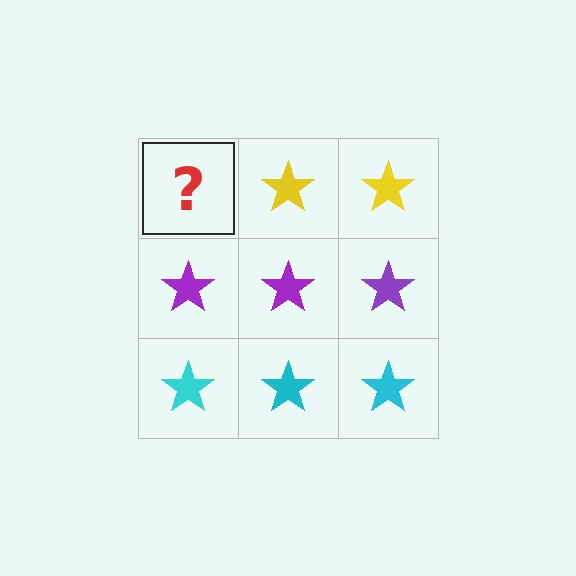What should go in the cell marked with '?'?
The missing cell should contain a yellow star.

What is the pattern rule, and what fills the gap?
The rule is that each row has a consistent color. The gap should be filled with a yellow star.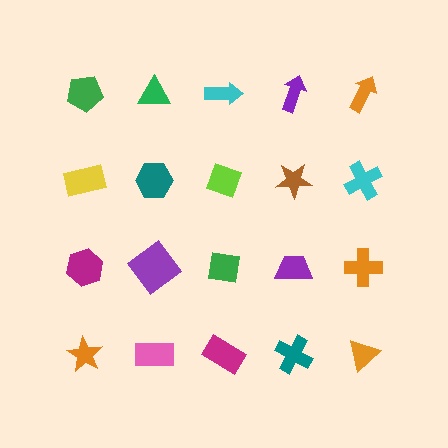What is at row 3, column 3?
A green square.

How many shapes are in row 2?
5 shapes.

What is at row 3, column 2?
A purple diamond.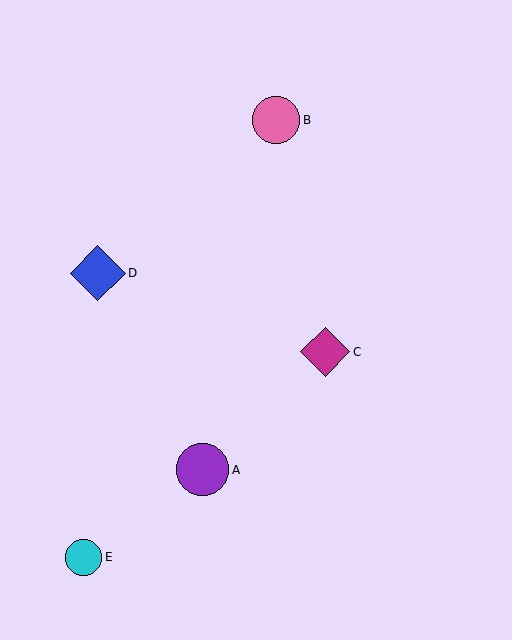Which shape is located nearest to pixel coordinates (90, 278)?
The blue diamond (labeled D) at (98, 273) is nearest to that location.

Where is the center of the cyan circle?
The center of the cyan circle is at (84, 557).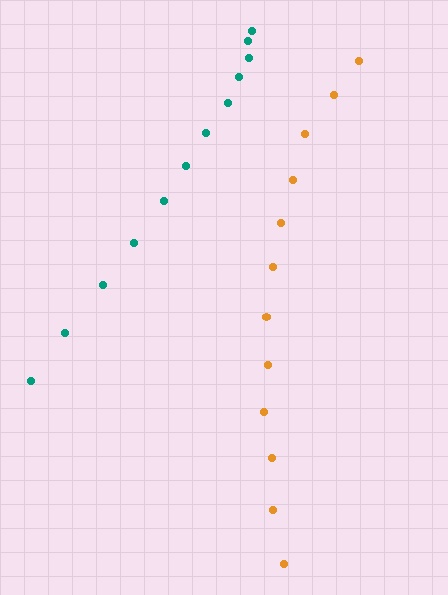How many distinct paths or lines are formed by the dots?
There are 2 distinct paths.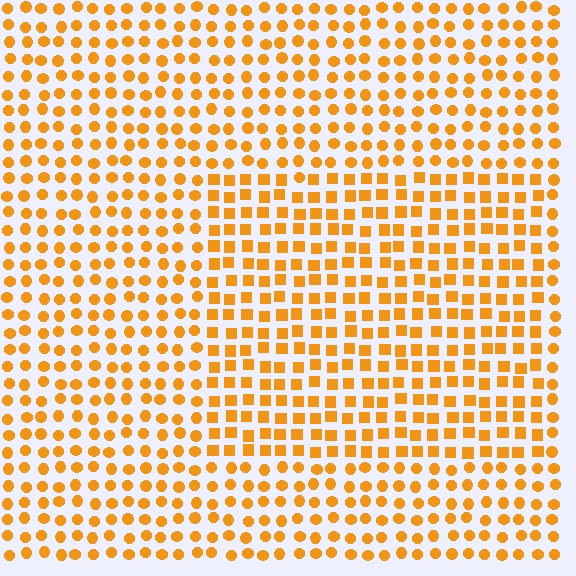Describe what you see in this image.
The image is filled with small orange elements arranged in a uniform grid. A rectangle-shaped region contains squares, while the surrounding area contains circles. The boundary is defined purely by the change in element shape.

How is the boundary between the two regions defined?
The boundary is defined by a change in element shape: squares inside vs. circles outside. All elements share the same color and spacing.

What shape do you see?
I see a rectangle.